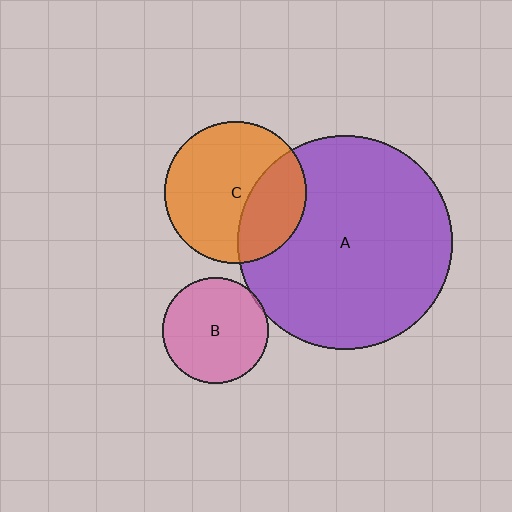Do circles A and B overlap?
Yes.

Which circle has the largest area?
Circle A (purple).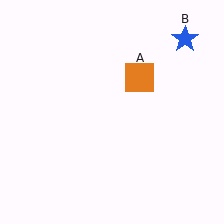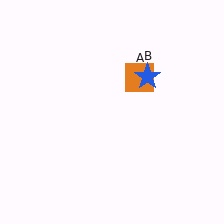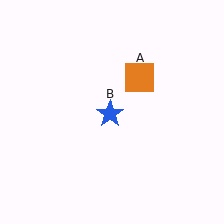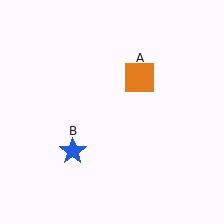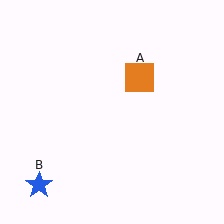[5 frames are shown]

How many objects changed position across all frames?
1 object changed position: blue star (object B).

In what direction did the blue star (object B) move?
The blue star (object B) moved down and to the left.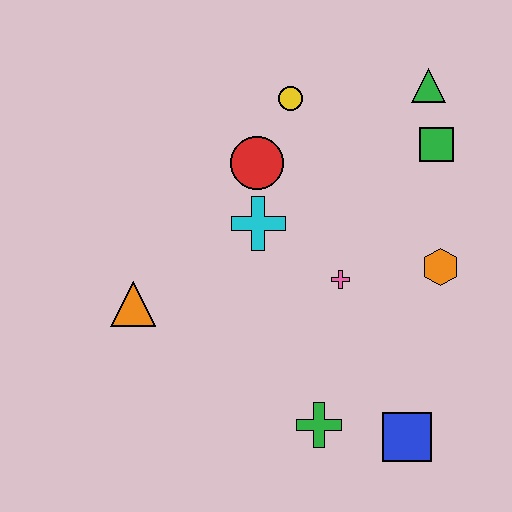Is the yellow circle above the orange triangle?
Yes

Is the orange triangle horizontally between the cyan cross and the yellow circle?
No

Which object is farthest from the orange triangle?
The green triangle is farthest from the orange triangle.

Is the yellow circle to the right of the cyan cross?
Yes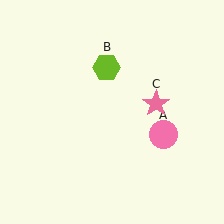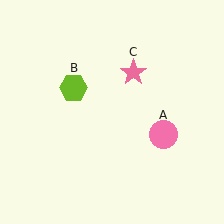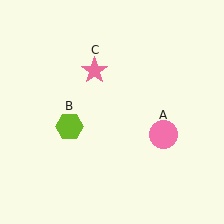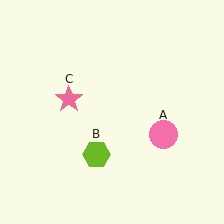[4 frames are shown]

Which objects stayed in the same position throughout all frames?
Pink circle (object A) remained stationary.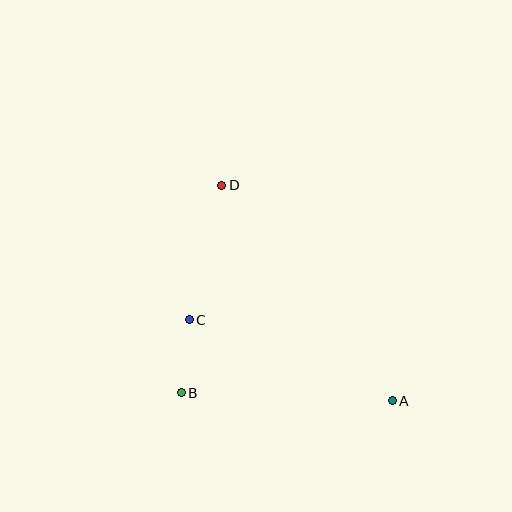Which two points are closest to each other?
Points B and C are closest to each other.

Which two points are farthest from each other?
Points A and D are farthest from each other.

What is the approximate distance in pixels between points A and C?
The distance between A and C is approximately 219 pixels.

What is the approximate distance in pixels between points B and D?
The distance between B and D is approximately 211 pixels.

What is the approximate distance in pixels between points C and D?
The distance between C and D is approximately 138 pixels.